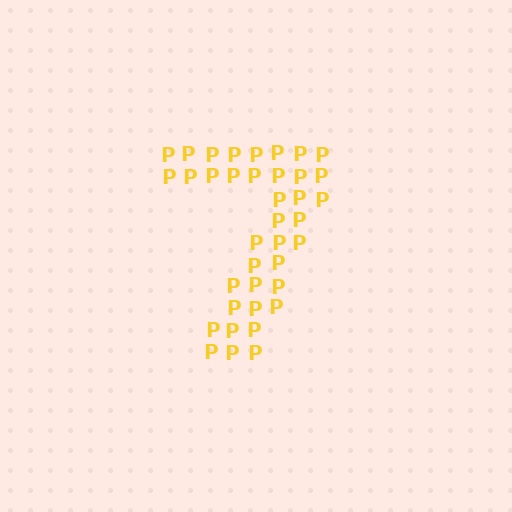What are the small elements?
The small elements are letter P's.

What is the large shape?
The large shape is the digit 7.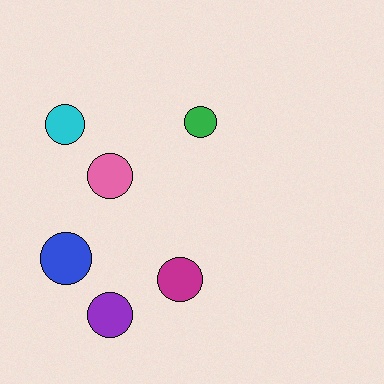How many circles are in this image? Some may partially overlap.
There are 6 circles.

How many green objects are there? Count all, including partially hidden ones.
There is 1 green object.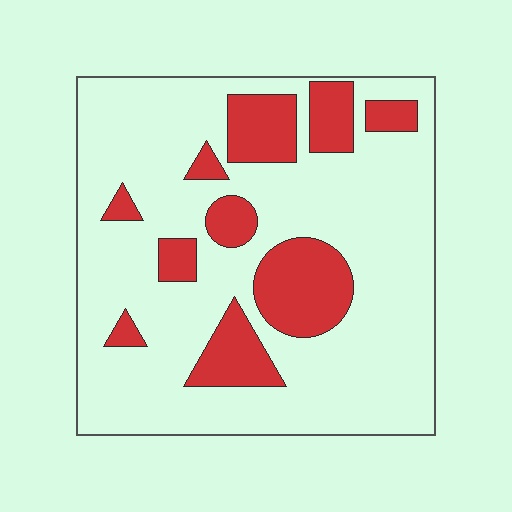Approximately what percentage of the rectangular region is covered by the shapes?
Approximately 25%.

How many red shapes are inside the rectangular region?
10.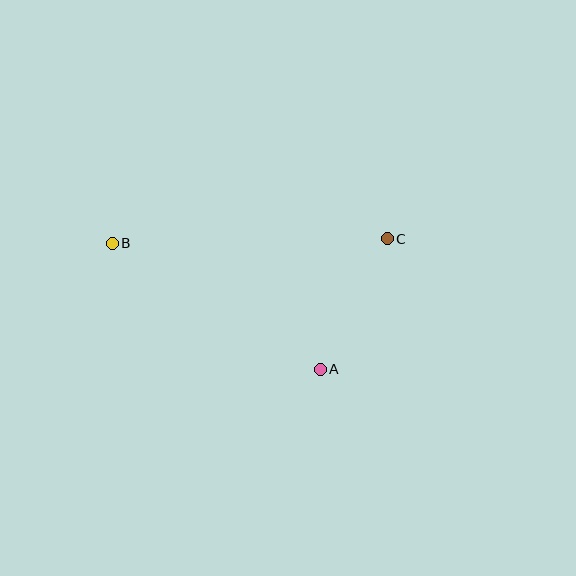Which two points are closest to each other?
Points A and C are closest to each other.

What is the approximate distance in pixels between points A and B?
The distance between A and B is approximately 243 pixels.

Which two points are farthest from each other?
Points B and C are farthest from each other.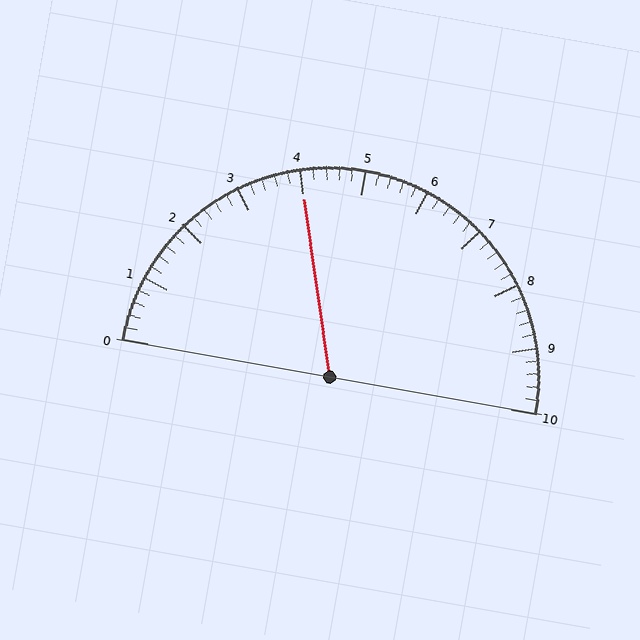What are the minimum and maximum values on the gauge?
The gauge ranges from 0 to 10.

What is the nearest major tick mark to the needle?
The nearest major tick mark is 4.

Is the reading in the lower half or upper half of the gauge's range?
The reading is in the lower half of the range (0 to 10).